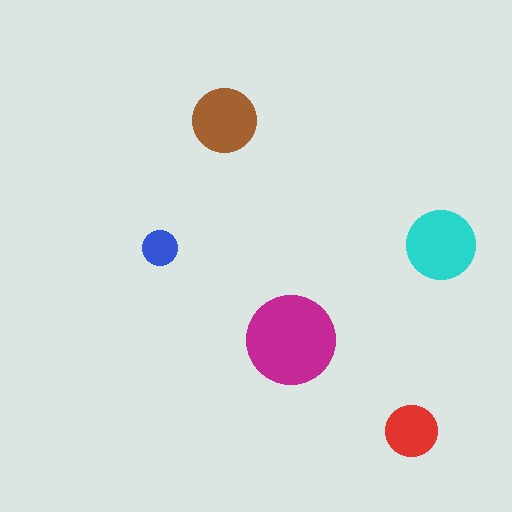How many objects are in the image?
There are 5 objects in the image.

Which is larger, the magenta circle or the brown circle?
The magenta one.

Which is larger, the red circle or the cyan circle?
The cyan one.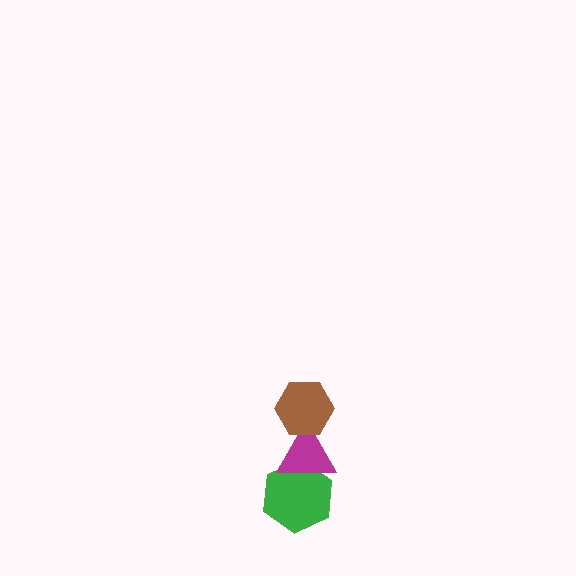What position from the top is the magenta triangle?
The magenta triangle is 2nd from the top.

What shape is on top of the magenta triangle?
The brown hexagon is on top of the magenta triangle.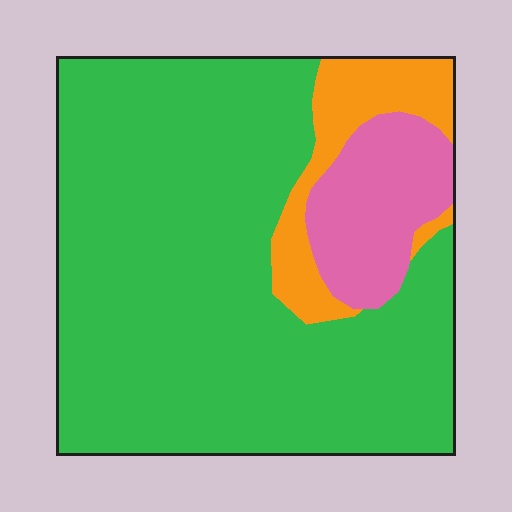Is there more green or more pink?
Green.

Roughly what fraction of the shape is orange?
Orange covers roughly 10% of the shape.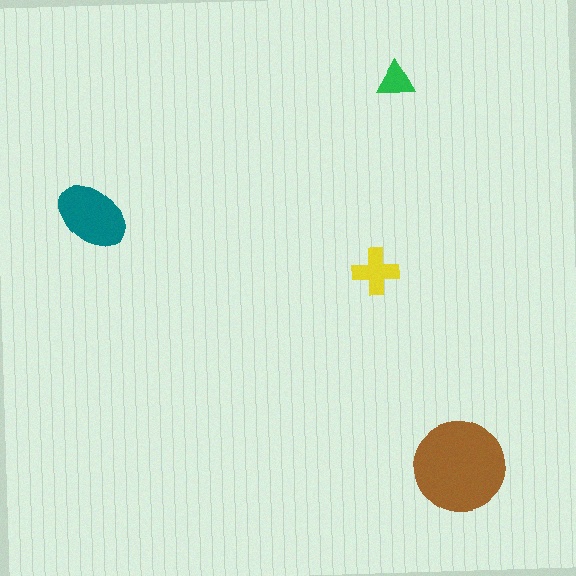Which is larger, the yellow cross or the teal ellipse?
The teal ellipse.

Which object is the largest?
The brown circle.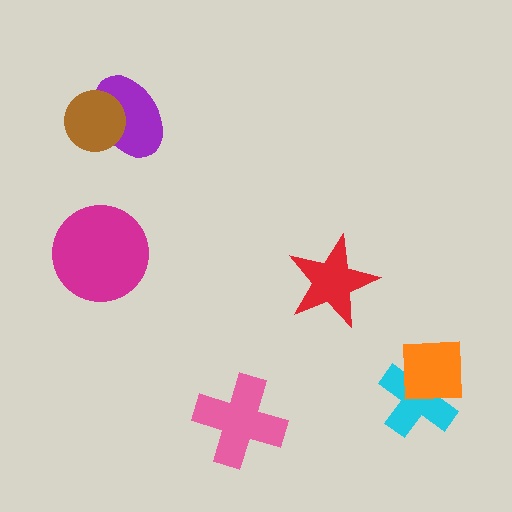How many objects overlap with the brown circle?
1 object overlaps with the brown circle.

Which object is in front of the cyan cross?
The orange square is in front of the cyan cross.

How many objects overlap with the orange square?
1 object overlaps with the orange square.